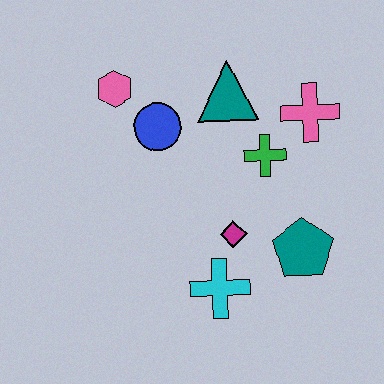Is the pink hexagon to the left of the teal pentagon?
Yes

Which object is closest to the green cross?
The pink cross is closest to the green cross.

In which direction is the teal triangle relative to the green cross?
The teal triangle is above the green cross.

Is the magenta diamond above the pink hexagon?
No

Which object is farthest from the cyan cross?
The pink hexagon is farthest from the cyan cross.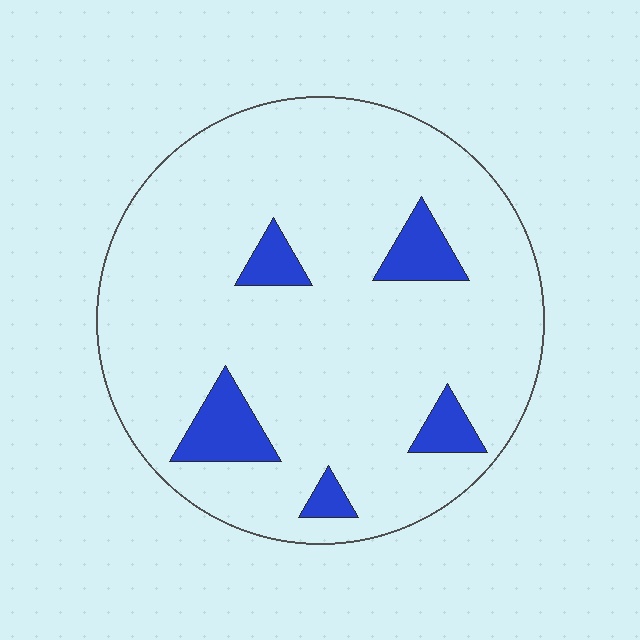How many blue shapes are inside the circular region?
5.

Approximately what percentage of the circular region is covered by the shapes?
Approximately 10%.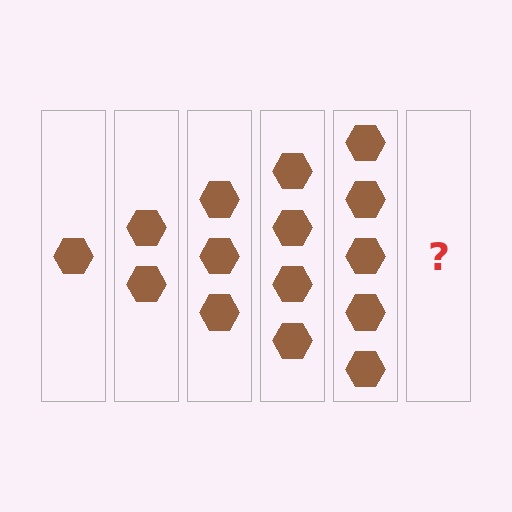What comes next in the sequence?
The next element should be 6 hexagons.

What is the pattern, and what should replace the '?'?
The pattern is that each step adds one more hexagon. The '?' should be 6 hexagons.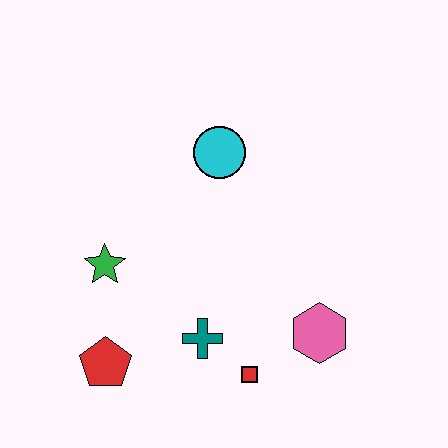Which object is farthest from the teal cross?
The cyan circle is farthest from the teal cross.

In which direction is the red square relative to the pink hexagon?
The red square is to the left of the pink hexagon.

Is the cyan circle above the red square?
Yes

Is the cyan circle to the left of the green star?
No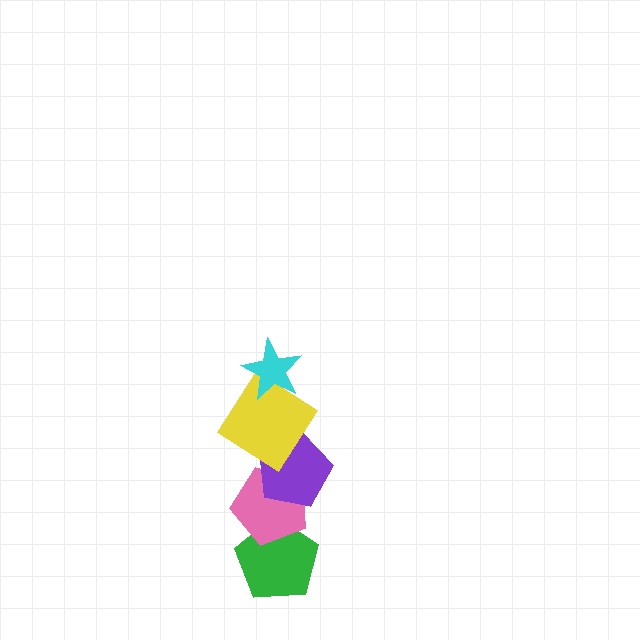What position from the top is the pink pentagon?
The pink pentagon is 4th from the top.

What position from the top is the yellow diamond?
The yellow diamond is 2nd from the top.